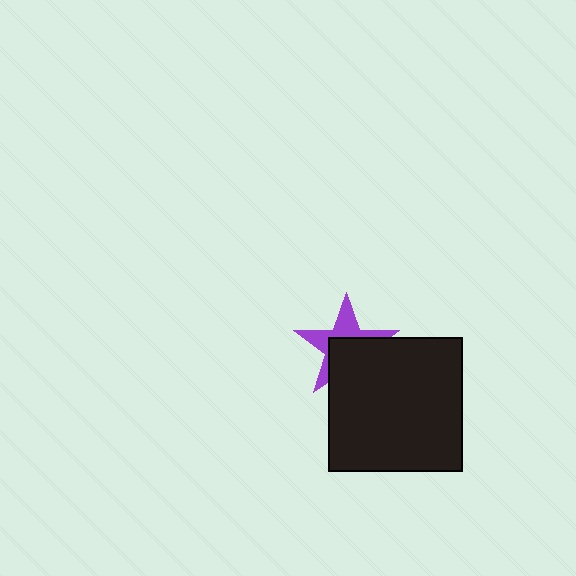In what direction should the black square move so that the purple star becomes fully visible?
The black square should move down. That is the shortest direction to clear the overlap and leave the purple star fully visible.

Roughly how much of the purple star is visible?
About half of it is visible (roughly 47%).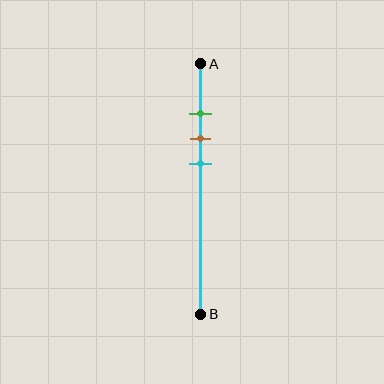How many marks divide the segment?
There are 3 marks dividing the segment.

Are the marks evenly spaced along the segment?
Yes, the marks are approximately evenly spaced.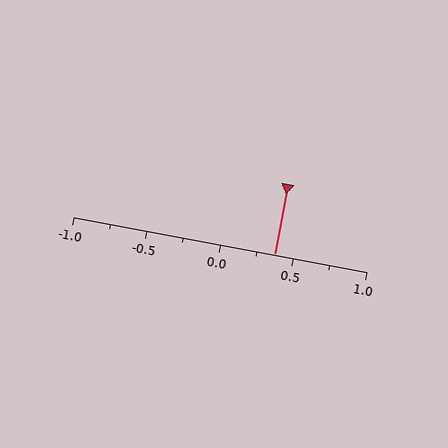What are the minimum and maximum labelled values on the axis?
The axis runs from -1.0 to 1.0.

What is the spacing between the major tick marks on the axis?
The major ticks are spaced 0.5 apart.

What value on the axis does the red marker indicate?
The marker indicates approximately 0.38.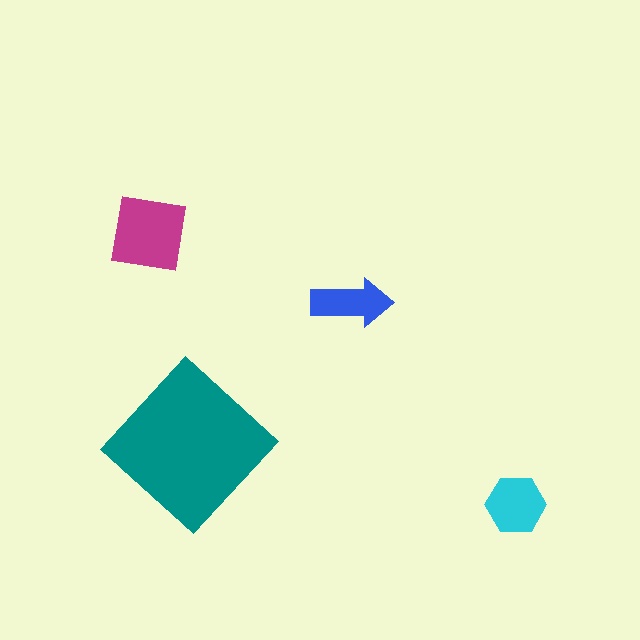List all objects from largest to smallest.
The teal diamond, the magenta square, the cyan hexagon, the blue arrow.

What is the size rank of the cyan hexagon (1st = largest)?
3rd.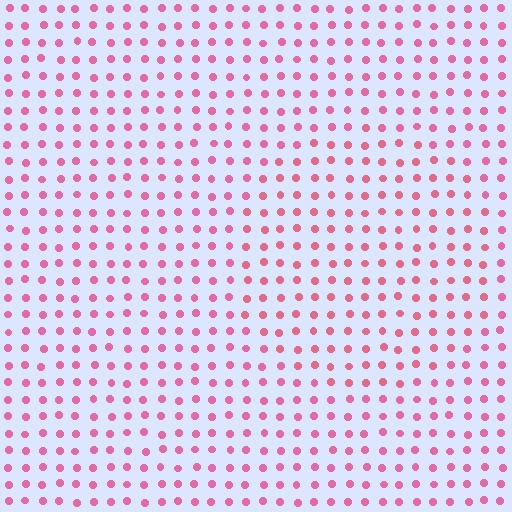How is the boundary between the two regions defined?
The boundary is defined purely by a slight shift in hue (about 14 degrees). Spacing, size, and orientation are identical on both sides.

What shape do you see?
I see a circle.